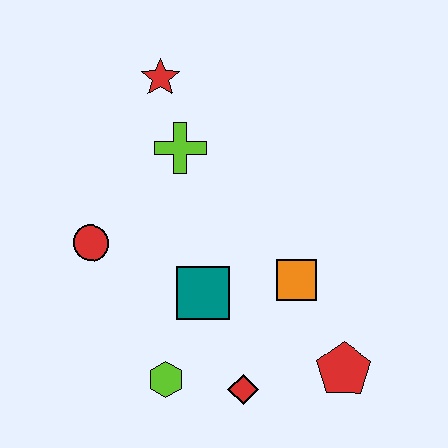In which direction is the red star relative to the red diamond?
The red star is above the red diamond.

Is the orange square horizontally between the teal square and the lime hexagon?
No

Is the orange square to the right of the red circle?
Yes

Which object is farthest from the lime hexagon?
The red star is farthest from the lime hexagon.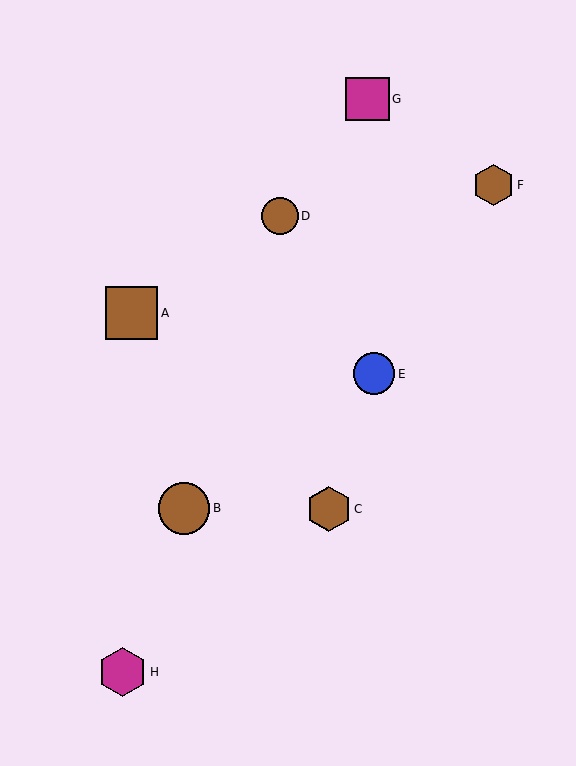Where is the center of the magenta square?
The center of the magenta square is at (368, 99).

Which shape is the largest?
The brown square (labeled A) is the largest.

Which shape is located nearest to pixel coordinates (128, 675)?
The magenta hexagon (labeled H) at (122, 672) is nearest to that location.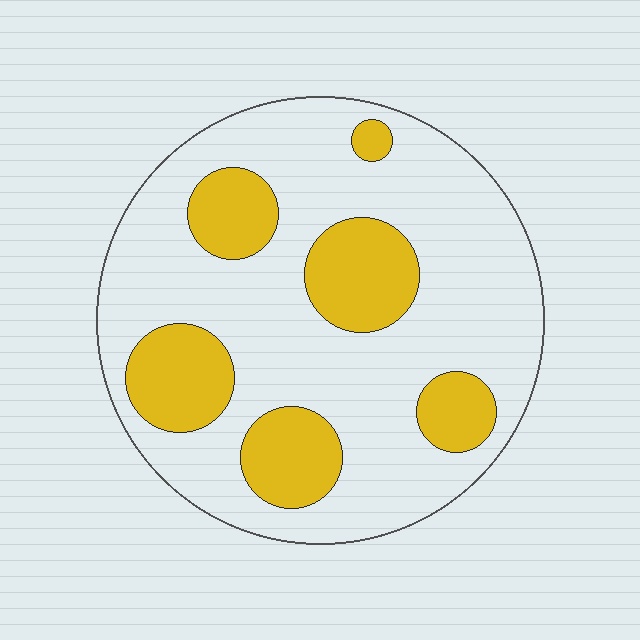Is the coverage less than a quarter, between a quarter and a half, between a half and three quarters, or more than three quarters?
Between a quarter and a half.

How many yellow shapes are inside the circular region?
6.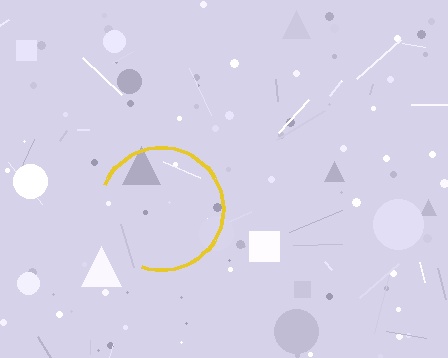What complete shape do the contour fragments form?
The contour fragments form a circle.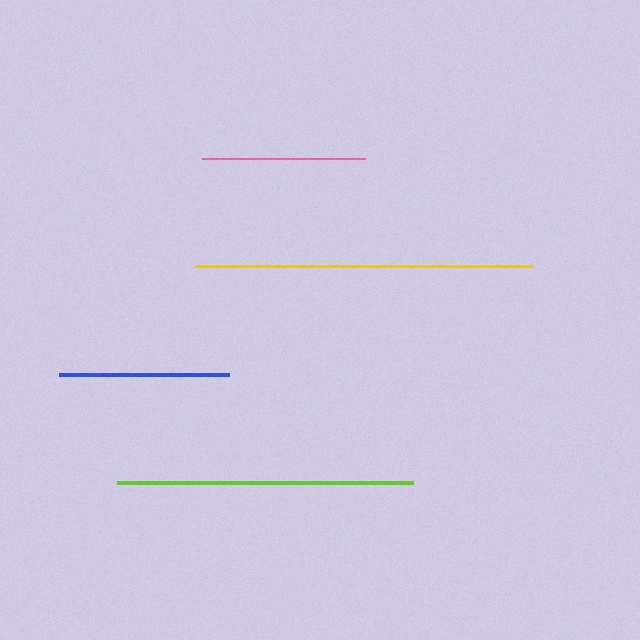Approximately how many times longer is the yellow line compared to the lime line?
The yellow line is approximately 1.1 times the length of the lime line.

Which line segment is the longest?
The yellow line is the longest at approximately 337 pixels.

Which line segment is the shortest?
The pink line is the shortest at approximately 163 pixels.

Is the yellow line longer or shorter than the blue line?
The yellow line is longer than the blue line.